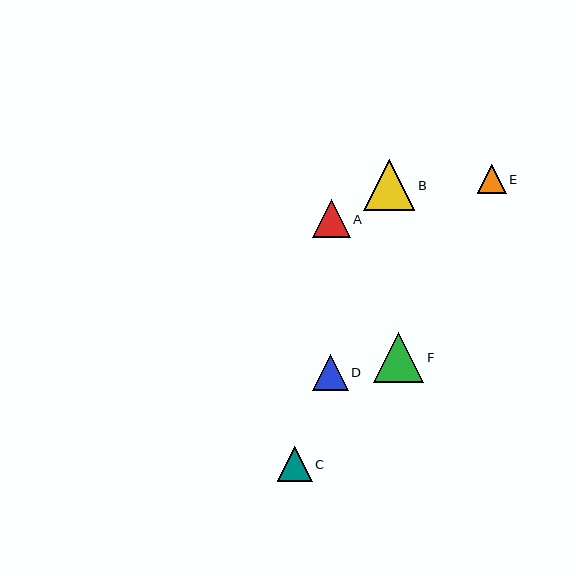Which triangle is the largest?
Triangle B is the largest with a size of approximately 51 pixels.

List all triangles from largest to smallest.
From largest to smallest: B, F, A, D, C, E.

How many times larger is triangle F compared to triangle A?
Triangle F is approximately 1.3 times the size of triangle A.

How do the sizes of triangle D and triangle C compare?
Triangle D and triangle C are approximately the same size.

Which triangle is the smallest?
Triangle E is the smallest with a size of approximately 29 pixels.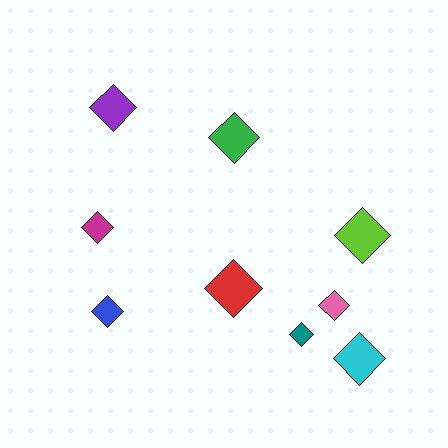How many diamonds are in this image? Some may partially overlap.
There are 9 diamonds.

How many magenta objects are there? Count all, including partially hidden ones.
There is 1 magenta object.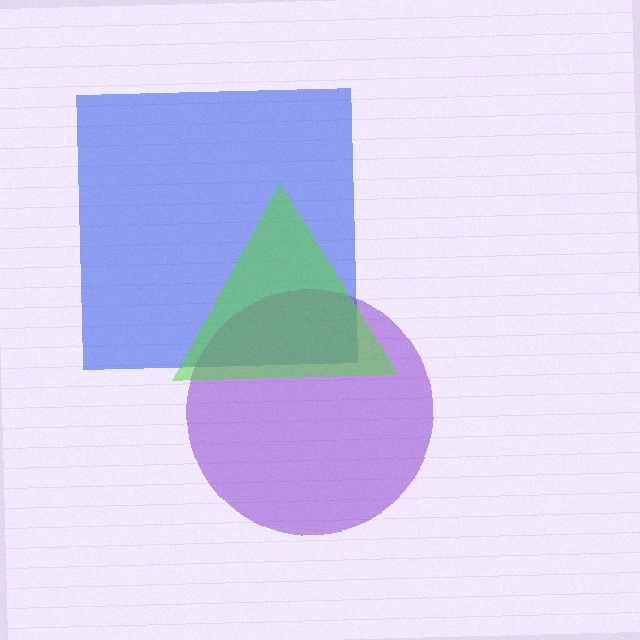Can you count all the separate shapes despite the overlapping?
Yes, there are 3 separate shapes.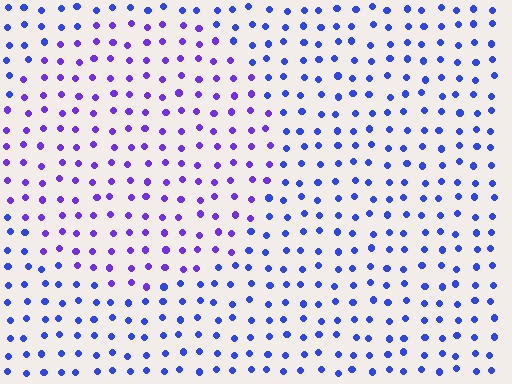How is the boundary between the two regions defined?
The boundary is defined purely by a slight shift in hue (about 30 degrees). Spacing, size, and orientation are identical on both sides.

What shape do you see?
I see a circle.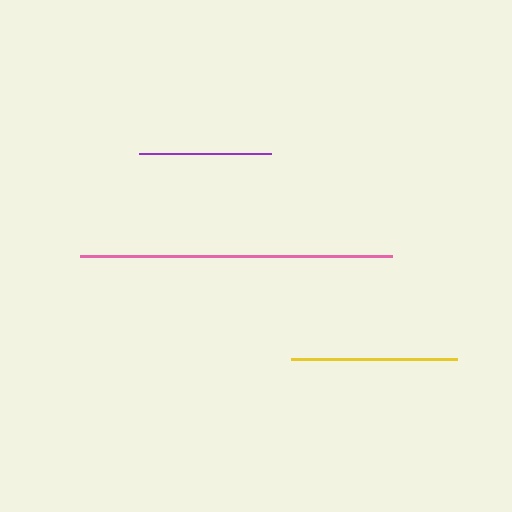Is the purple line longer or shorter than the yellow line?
The yellow line is longer than the purple line.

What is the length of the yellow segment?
The yellow segment is approximately 166 pixels long.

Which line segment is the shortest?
The purple line is the shortest at approximately 133 pixels.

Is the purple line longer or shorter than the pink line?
The pink line is longer than the purple line.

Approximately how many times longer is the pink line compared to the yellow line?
The pink line is approximately 1.9 times the length of the yellow line.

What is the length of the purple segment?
The purple segment is approximately 133 pixels long.